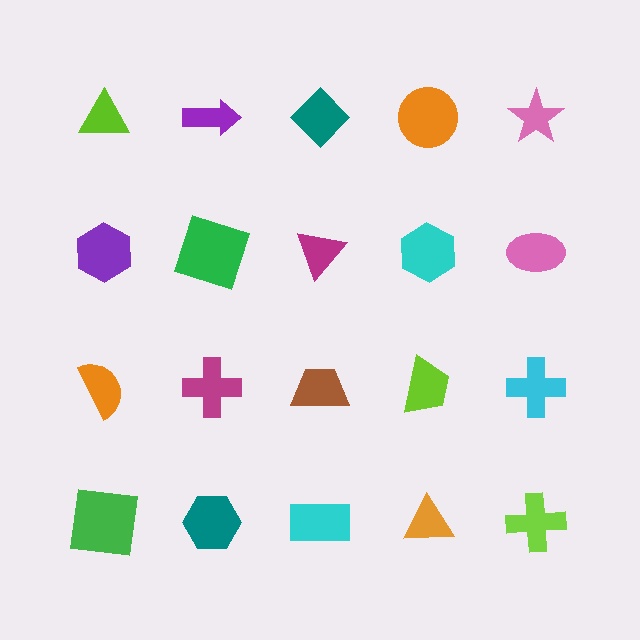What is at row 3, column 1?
An orange semicircle.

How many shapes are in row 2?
5 shapes.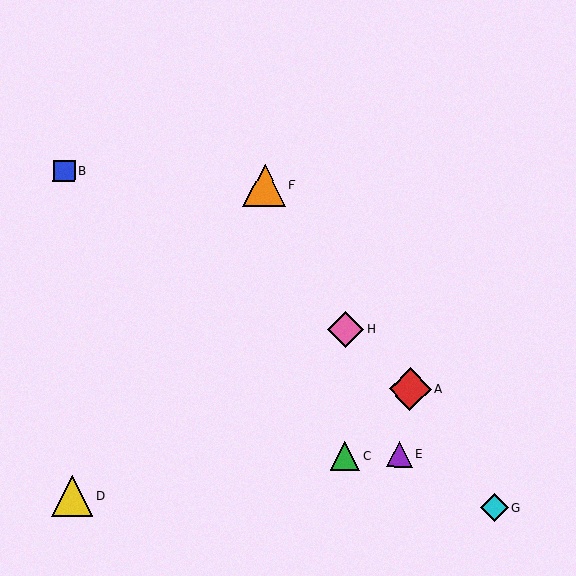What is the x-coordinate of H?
Object H is at x≈346.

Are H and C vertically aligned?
Yes, both are at x≈346.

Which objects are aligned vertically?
Objects C, H are aligned vertically.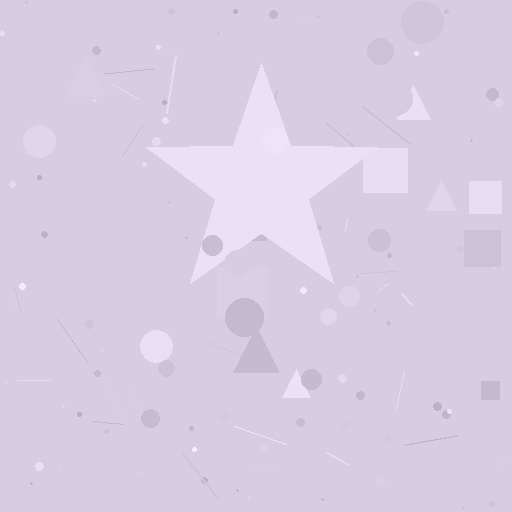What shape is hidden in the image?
A star is hidden in the image.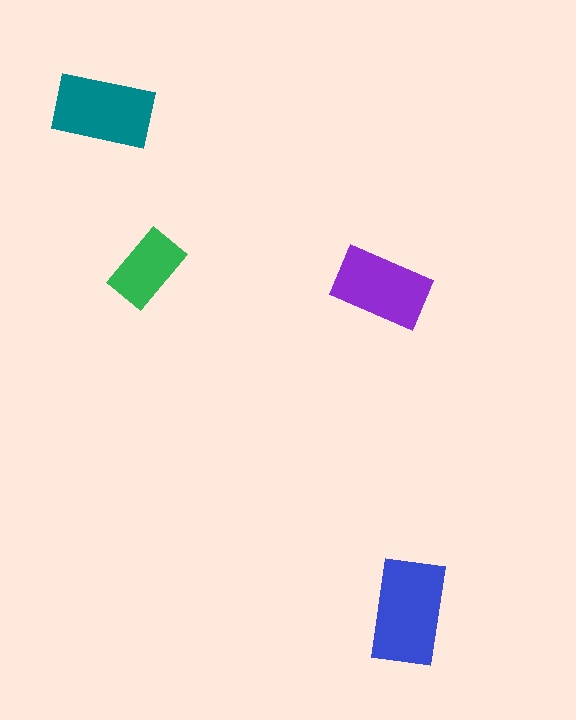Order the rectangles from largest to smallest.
the blue one, the teal one, the purple one, the green one.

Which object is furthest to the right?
The blue rectangle is rightmost.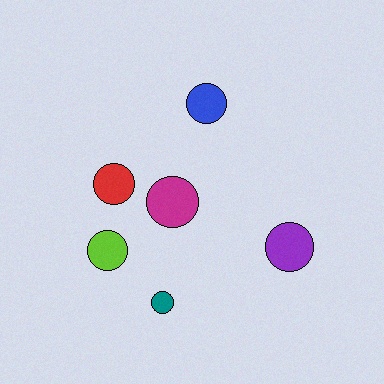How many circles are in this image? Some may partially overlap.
There are 6 circles.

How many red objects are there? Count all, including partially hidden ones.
There is 1 red object.